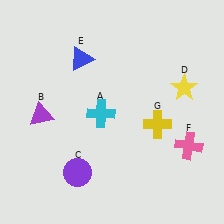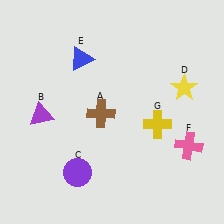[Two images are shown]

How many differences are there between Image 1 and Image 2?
There is 1 difference between the two images.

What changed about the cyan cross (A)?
In Image 1, A is cyan. In Image 2, it changed to brown.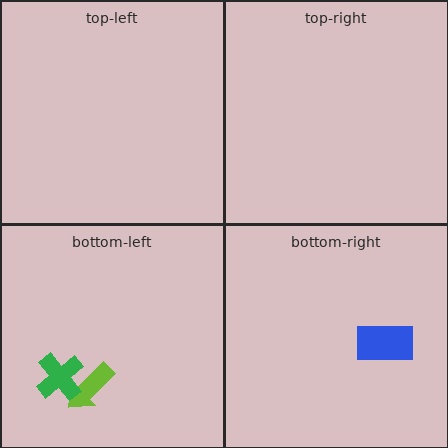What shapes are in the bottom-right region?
The blue rectangle.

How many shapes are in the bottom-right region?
1.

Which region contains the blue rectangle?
The bottom-right region.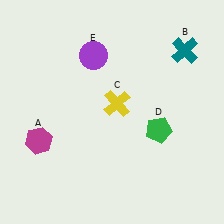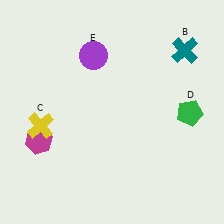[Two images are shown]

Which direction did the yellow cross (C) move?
The yellow cross (C) moved left.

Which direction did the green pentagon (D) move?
The green pentagon (D) moved right.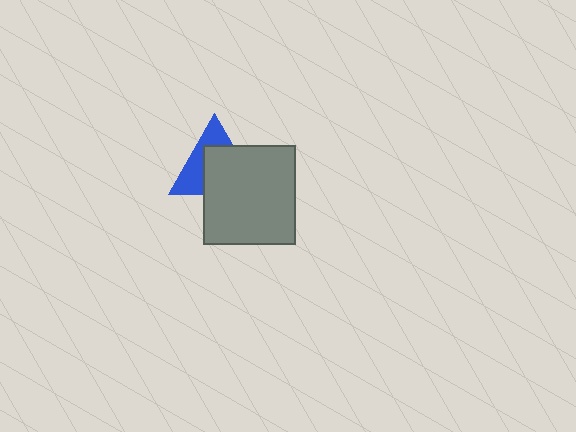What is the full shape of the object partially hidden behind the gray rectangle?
The partially hidden object is a blue triangle.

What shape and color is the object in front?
The object in front is a gray rectangle.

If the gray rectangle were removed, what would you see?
You would see the complete blue triangle.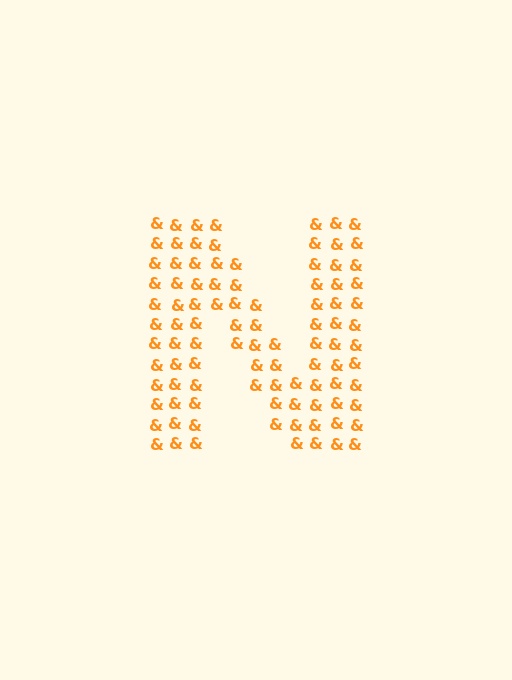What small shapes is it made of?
It is made of small ampersands.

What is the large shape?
The large shape is the letter N.